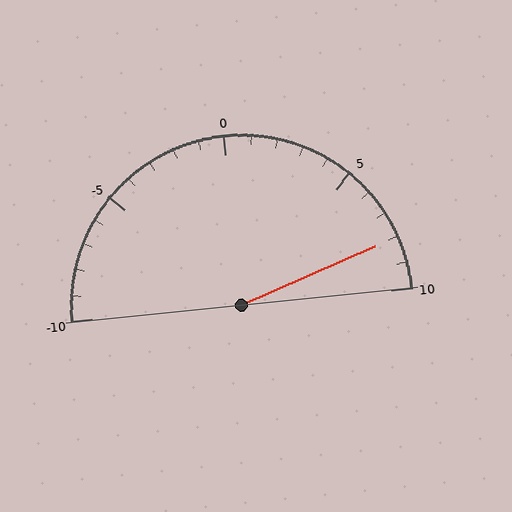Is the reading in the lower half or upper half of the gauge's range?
The reading is in the upper half of the range (-10 to 10).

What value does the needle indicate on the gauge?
The needle indicates approximately 8.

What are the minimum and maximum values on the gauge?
The gauge ranges from -10 to 10.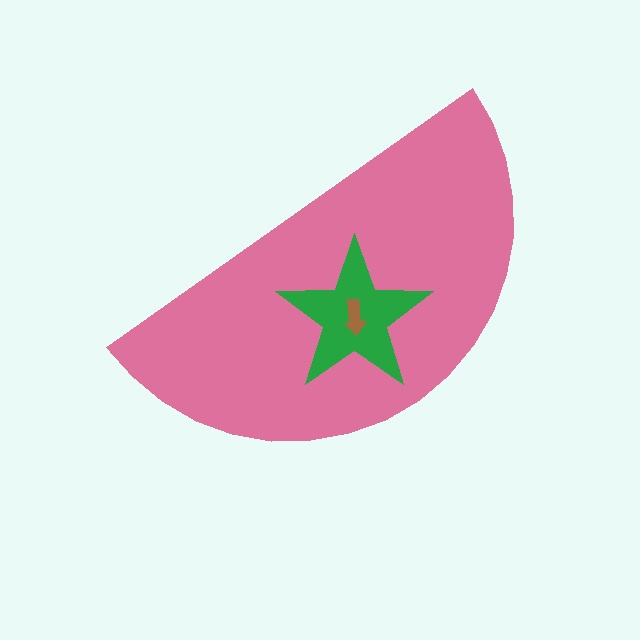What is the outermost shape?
The pink semicircle.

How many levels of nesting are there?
3.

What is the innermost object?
The brown arrow.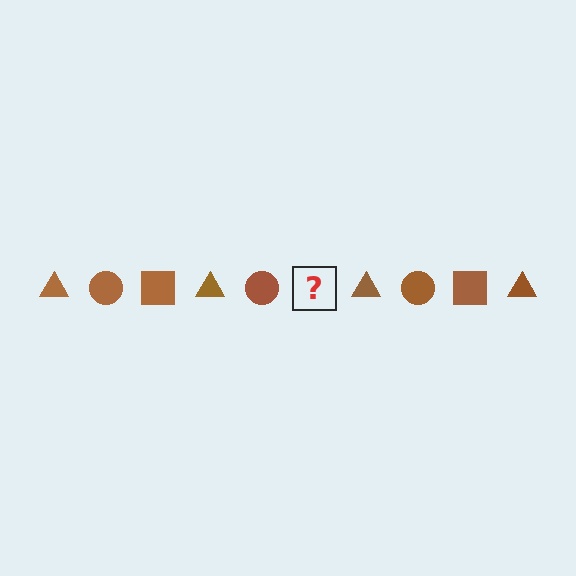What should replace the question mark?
The question mark should be replaced with a brown square.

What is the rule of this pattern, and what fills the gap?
The rule is that the pattern cycles through triangle, circle, square shapes in brown. The gap should be filled with a brown square.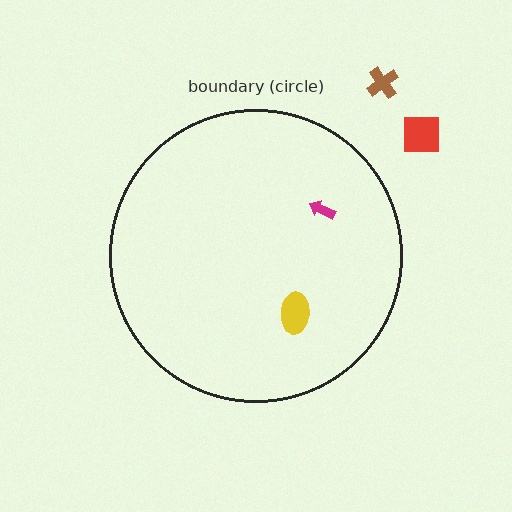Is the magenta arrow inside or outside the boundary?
Inside.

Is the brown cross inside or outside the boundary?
Outside.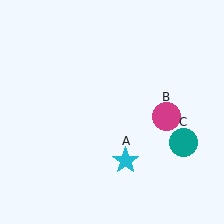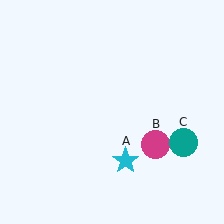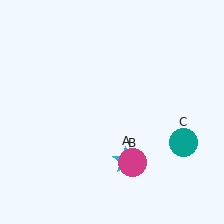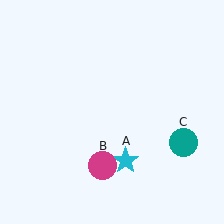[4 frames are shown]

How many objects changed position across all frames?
1 object changed position: magenta circle (object B).